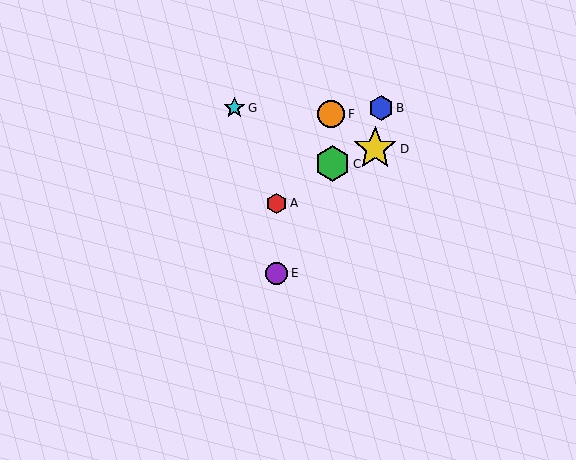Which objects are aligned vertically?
Objects A, E are aligned vertically.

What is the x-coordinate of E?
Object E is at x≈277.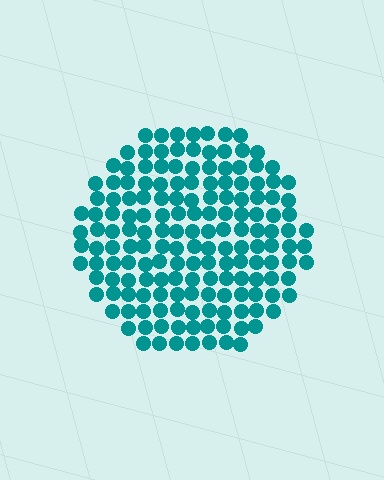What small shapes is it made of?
It is made of small circles.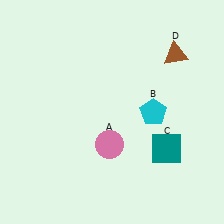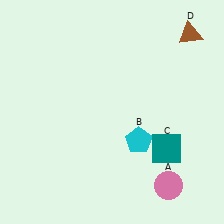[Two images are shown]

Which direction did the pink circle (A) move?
The pink circle (A) moved right.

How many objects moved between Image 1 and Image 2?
3 objects moved between the two images.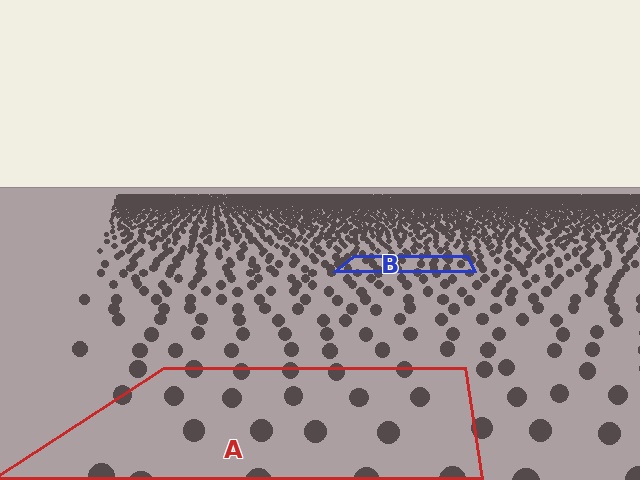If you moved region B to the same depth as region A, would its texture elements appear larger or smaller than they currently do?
They would appear larger. At a closer depth, the same texture elements are projected at a bigger on-screen size.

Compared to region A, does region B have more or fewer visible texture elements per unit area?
Region B has more texture elements per unit area — they are packed more densely because it is farther away.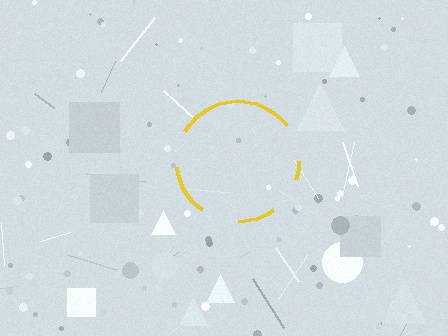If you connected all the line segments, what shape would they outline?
They would outline a circle.